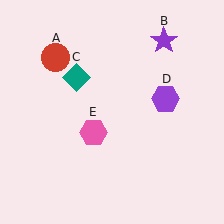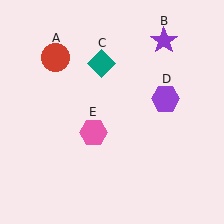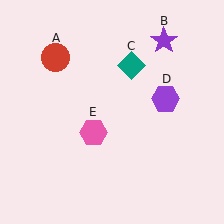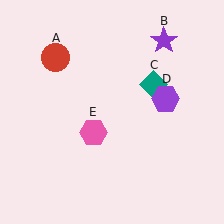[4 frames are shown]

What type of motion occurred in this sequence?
The teal diamond (object C) rotated clockwise around the center of the scene.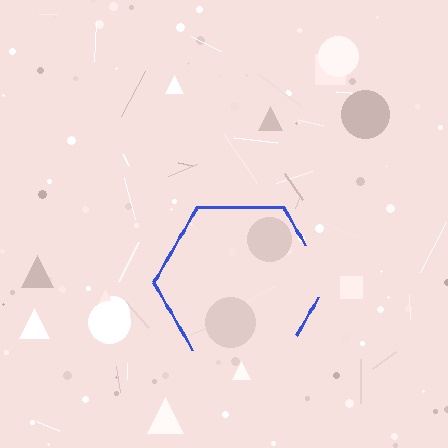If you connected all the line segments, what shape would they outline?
They would outline a hexagon.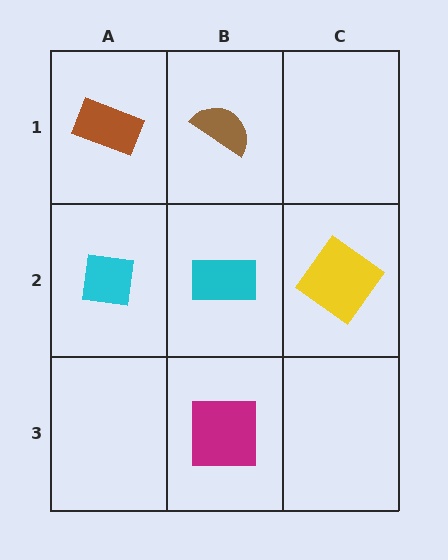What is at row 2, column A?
A cyan square.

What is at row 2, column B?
A cyan rectangle.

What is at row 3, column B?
A magenta square.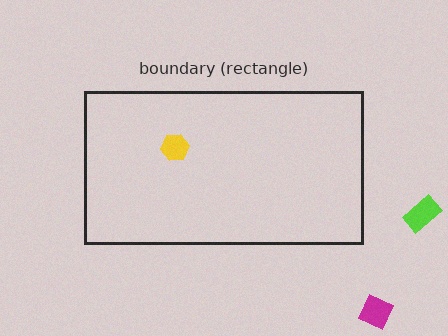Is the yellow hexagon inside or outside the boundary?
Inside.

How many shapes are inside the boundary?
1 inside, 2 outside.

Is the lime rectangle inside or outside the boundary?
Outside.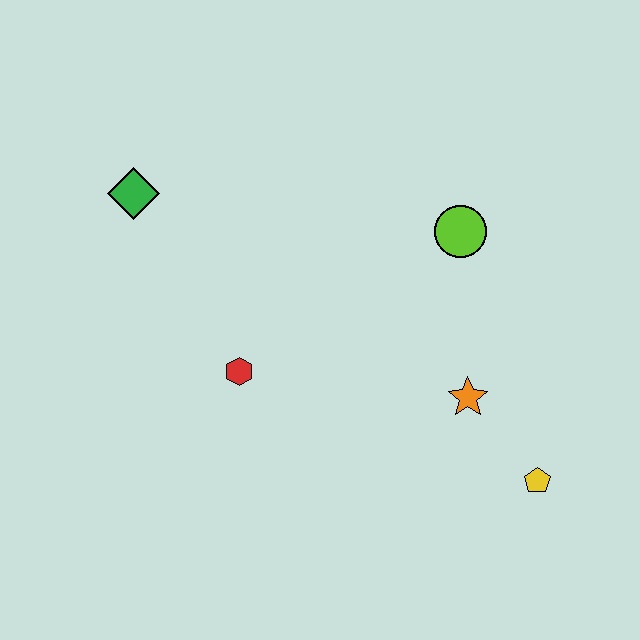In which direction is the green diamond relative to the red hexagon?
The green diamond is above the red hexagon.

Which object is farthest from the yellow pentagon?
The green diamond is farthest from the yellow pentagon.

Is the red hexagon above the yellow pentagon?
Yes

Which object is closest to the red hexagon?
The green diamond is closest to the red hexagon.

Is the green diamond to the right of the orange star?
No